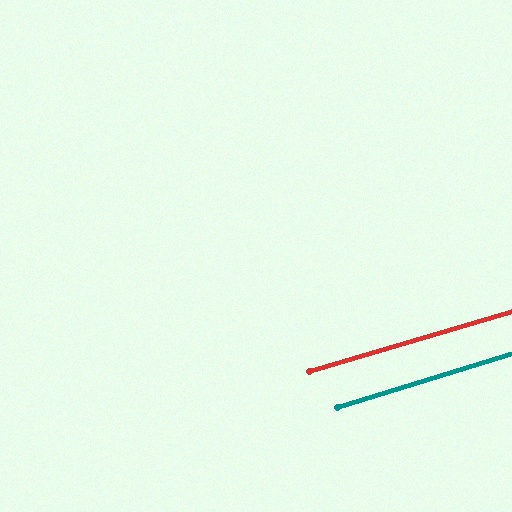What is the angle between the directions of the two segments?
Approximately 0 degrees.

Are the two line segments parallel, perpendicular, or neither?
Parallel — their directions differ by only 0.5°.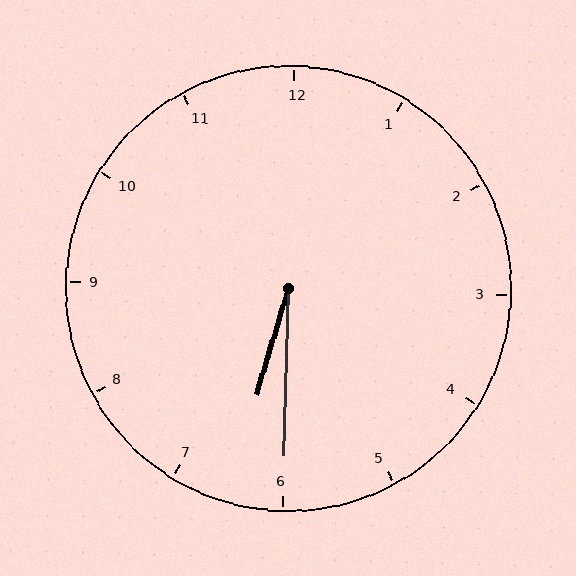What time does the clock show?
6:30.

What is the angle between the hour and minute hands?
Approximately 15 degrees.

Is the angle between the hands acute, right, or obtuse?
It is acute.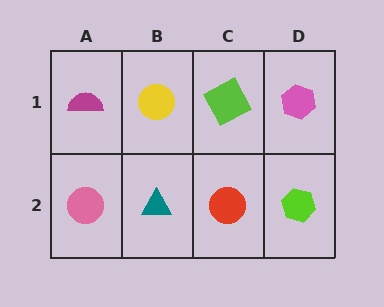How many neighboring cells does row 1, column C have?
3.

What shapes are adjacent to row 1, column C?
A red circle (row 2, column C), a yellow circle (row 1, column B), a pink hexagon (row 1, column D).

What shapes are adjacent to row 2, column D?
A pink hexagon (row 1, column D), a red circle (row 2, column C).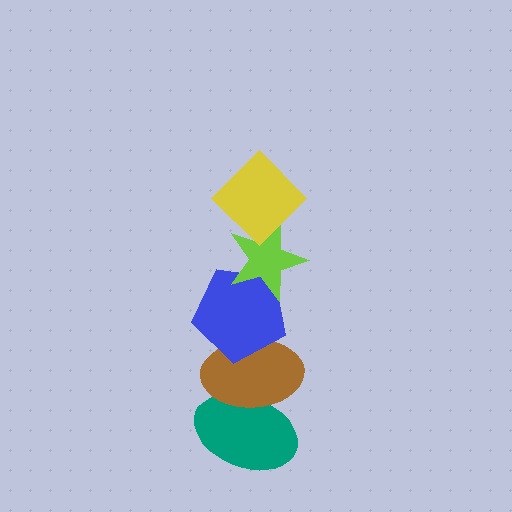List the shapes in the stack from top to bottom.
From top to bottom: the yellow diamond, the lime star, the blue pentagon, the brown ellipse, the teal ellipse.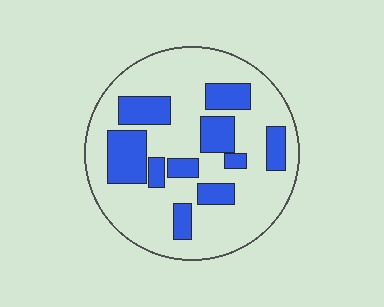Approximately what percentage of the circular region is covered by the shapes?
Approximately 30%.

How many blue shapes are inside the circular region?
10.